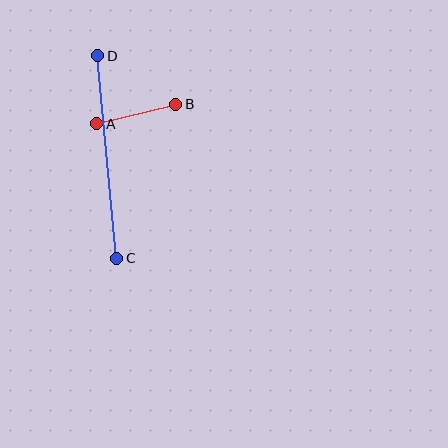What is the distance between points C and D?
The distance is approximately 204 pixels.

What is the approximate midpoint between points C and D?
The midpoint is at approximately (107, 157) pixels.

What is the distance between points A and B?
The distance is approximately 81 pixels.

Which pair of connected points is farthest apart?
Points C and D are farthest apart.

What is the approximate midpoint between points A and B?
The midpoint is at approximately (136, 114) pixels.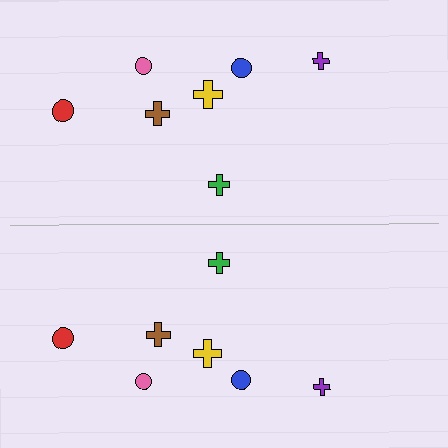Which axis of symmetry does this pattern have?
The pattern has a horizontal axis of symmetry running through the center of the image.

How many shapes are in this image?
There are 14 shapes in this image.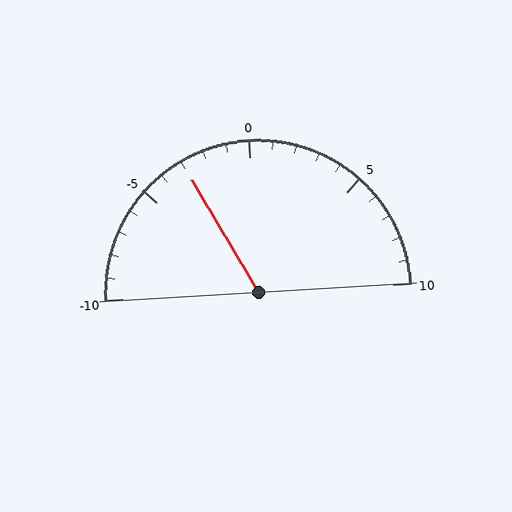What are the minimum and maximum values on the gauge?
The gauge ranges from -10 to 10.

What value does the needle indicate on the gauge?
The needle indicates approximately -3.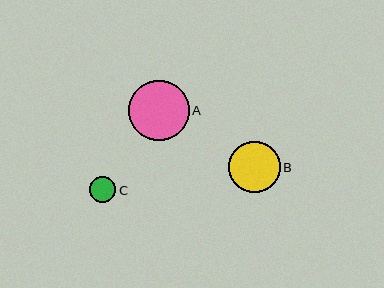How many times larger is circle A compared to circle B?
Circle A is approximately 1.2 times the size of circle B.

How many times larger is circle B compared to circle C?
Circle B is approximately 2.0 times the size of circle C.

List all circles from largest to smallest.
From largest to smallest: A, B, C.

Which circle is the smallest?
Circle C is the smallest with a size of approximately 26 pixels.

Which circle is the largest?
Circle A is the largest with a size of approximately 60 pixels.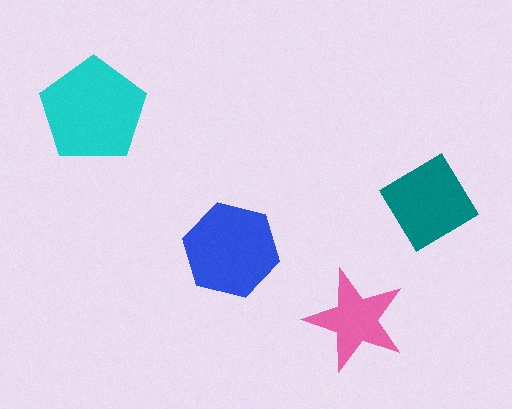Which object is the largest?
The cyan pentagon.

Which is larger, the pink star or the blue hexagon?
The blue hexagon.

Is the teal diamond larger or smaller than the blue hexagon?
Smaller.